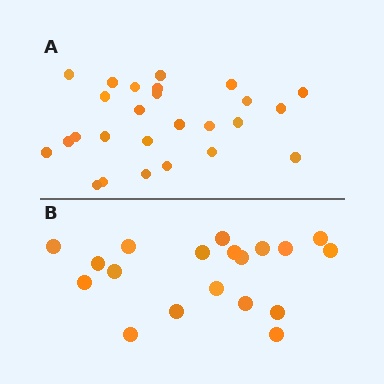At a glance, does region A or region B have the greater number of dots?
Region A (the top region) has more dots.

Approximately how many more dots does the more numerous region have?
Region A has roughly 8 or so more dots than region B.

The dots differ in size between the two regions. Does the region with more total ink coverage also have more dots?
No. Region B has more total ink coverage because its dots are larger, but region A actually contains more individual dots. Total area can be misleading — the number of items is what matters here.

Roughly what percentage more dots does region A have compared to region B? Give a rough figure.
About 35% more.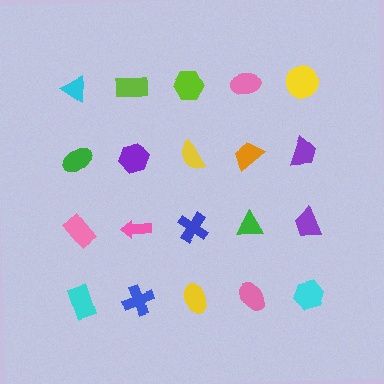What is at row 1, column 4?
A pink ellipse.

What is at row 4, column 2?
A blue cross.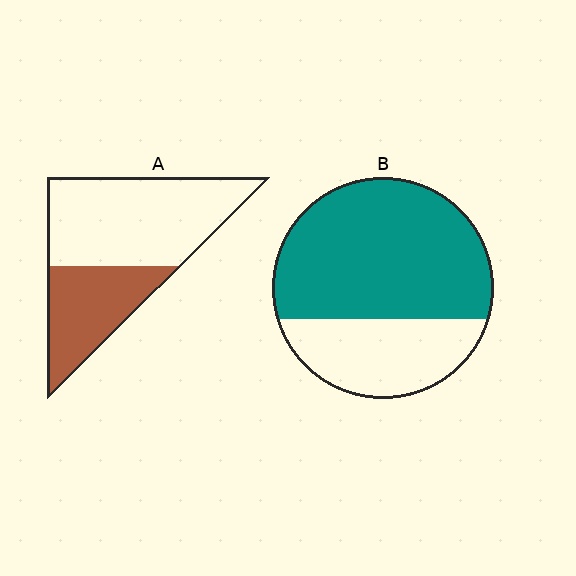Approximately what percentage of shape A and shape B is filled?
A is approximately 35% and B is approximately 70%.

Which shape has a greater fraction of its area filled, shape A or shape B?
Shape B.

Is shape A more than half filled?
No.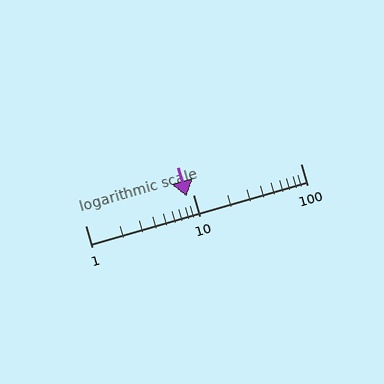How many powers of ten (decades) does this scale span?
The scale spans 2 decades, from 1 to 100.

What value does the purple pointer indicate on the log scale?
The pointer indicates approximately 8.8.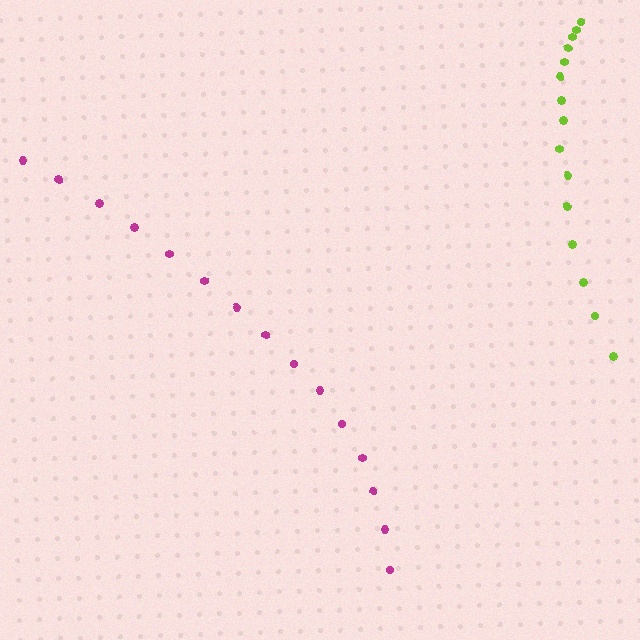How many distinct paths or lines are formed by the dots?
There are 2 distinct paths.